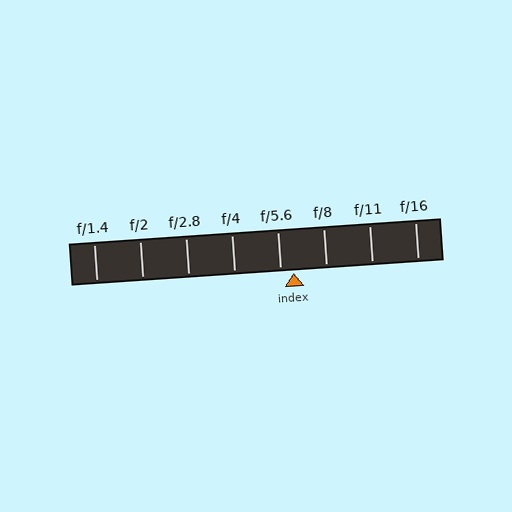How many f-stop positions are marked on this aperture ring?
There are 8 f-stop positions marked.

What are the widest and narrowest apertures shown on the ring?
The widest aperture shown is f/1.4 and the narrowest is f/16.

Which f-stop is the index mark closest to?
The index mark is closest to f/5.6.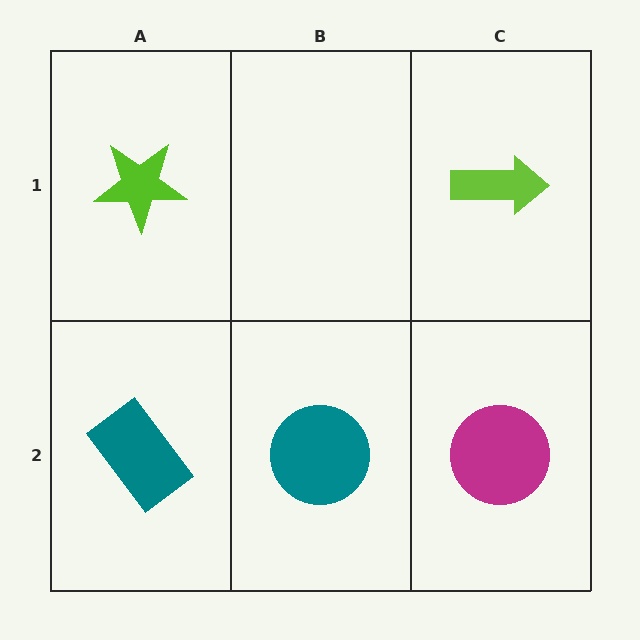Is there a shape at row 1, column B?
No, that cell is empty.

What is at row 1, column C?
A lime arrow.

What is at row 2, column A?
A teal rectangle.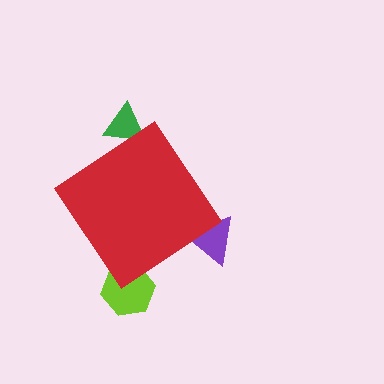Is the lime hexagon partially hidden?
Yes, the lime hexagon is partially hidden behind the red diamond.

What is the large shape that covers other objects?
A red diamond.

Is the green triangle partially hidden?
Yes, the green triangle is partially hidden behind the red diamond.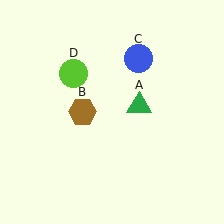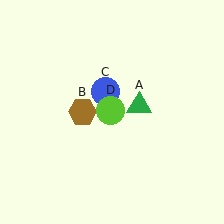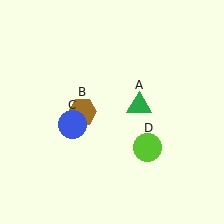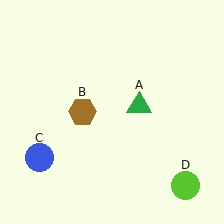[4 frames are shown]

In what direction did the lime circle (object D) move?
The lime circle (object D) moved down and to the right.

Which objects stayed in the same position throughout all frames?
Green triangle (object A) and brown hexagon (object B) remained stationary.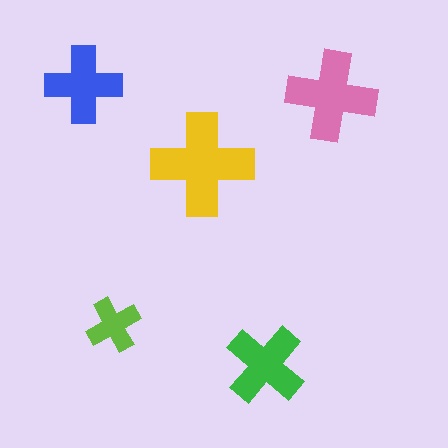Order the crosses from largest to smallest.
the yellow one, the pink one, the green one, the blue one, the lime one.